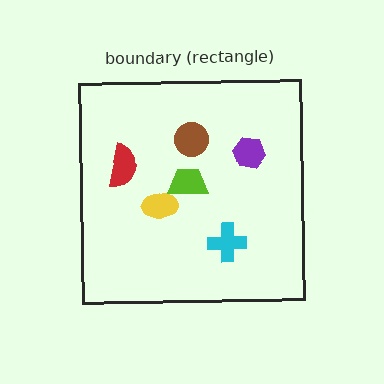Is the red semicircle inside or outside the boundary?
Inside.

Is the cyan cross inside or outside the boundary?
Inside.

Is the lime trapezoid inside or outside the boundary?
Inside.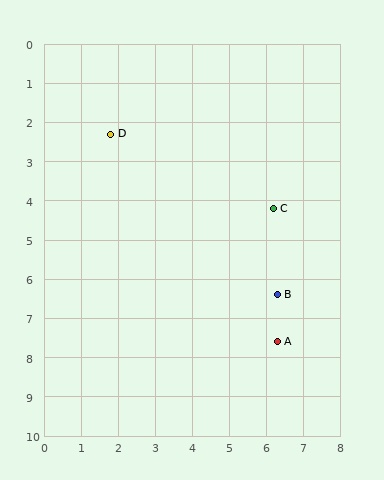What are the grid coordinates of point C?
Point C is at approximately (6.2, 4.2).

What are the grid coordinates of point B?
Point B is at approximately (6.3, 6.4).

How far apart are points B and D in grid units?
Points B and D are about 6.1 grid units apart.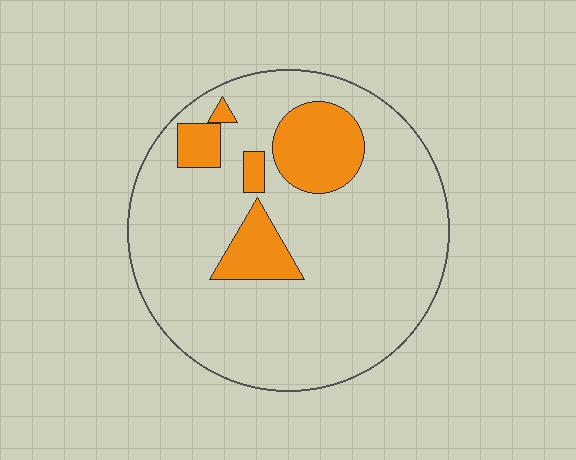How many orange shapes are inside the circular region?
5.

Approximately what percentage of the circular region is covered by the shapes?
Approximately 15%.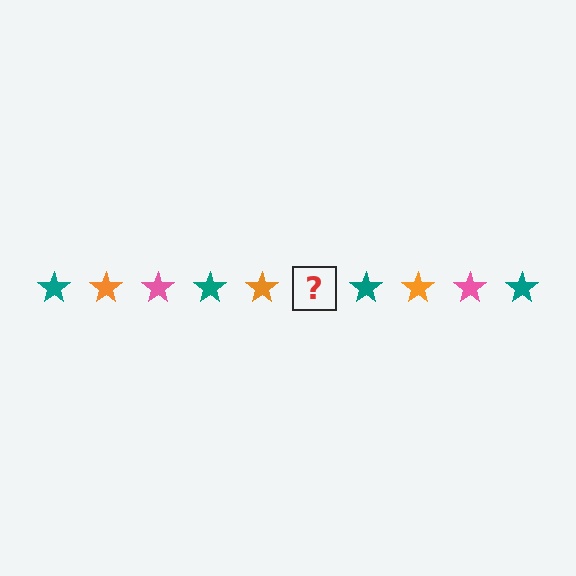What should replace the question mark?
The question mark should be replaced with a pink star.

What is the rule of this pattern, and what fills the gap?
The rule is that the pattern cycles through teal, orange, pink stars. The gap should be filled with a pink star.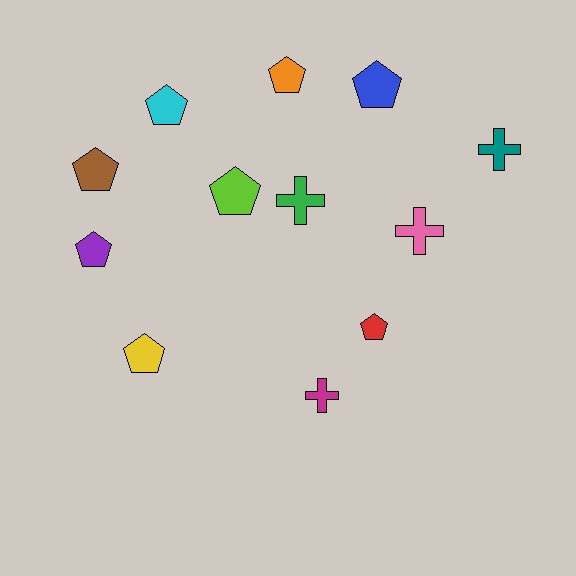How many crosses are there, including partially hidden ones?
There are 4 crosses.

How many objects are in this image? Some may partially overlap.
There are 12 objects.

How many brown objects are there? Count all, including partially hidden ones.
There is 1 brown object.